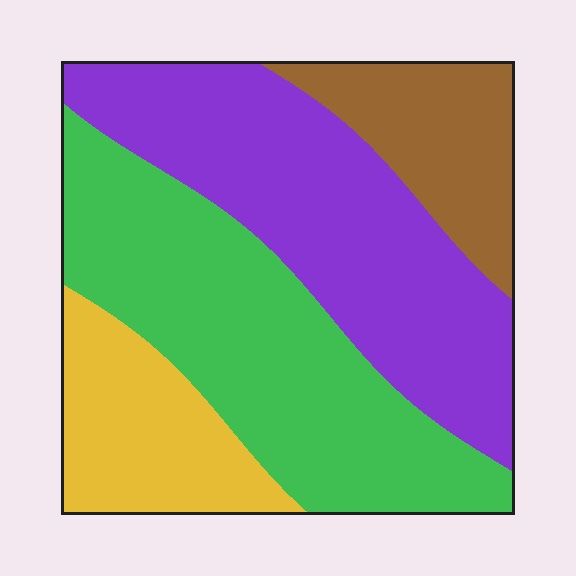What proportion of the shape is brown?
Brown takes up less than a sixth of the shape.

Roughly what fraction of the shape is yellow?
Yellow covers 15% of the shape.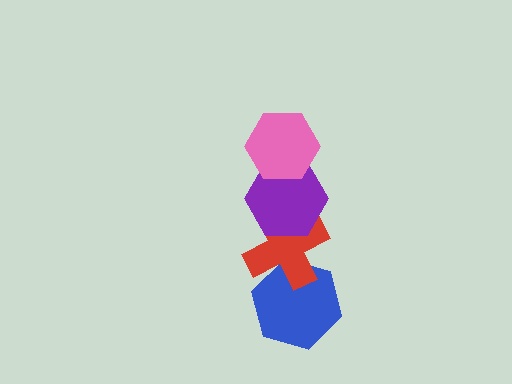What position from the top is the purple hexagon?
The purple hexagon is 2nd from the top.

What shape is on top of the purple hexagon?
The pink hexagon is on top of the purple hexagon.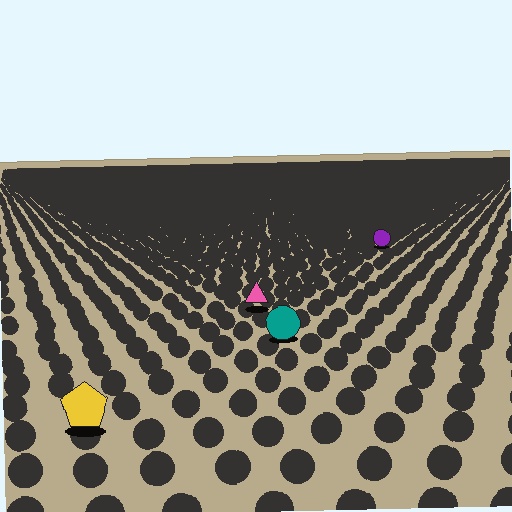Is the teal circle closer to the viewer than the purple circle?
Yes. The teal circle is closer — you can tell from the texture gradient: the ground texture is coarser near it.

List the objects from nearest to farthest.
From nearest to farthest: the yellow pentagon, the teal circle, the pink triangle, the purple circle.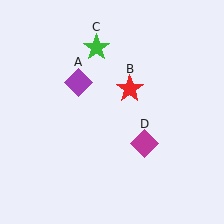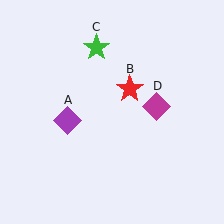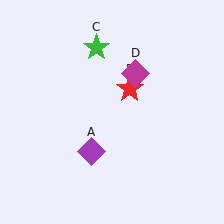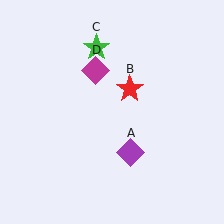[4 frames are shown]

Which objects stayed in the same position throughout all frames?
Red star (object B) and green star (object C) remained stationary.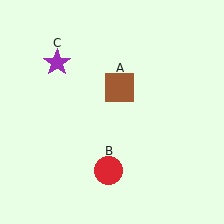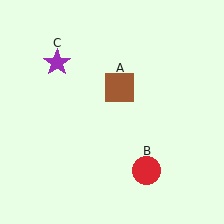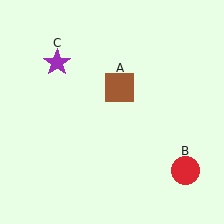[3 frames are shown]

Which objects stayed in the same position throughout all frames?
Brown square (object A) and purple star (object C) remained stationary.